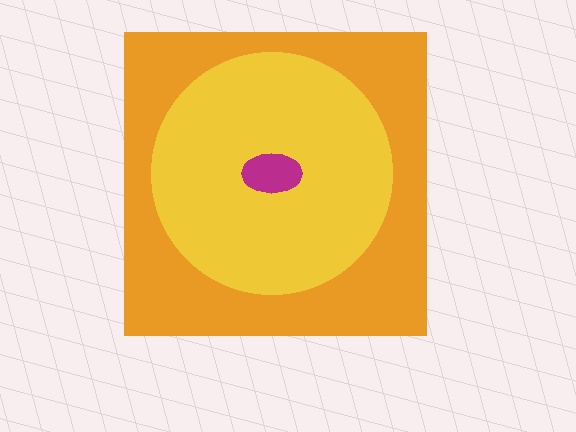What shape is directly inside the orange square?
The yellow circle.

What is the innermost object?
The magenta ellipse.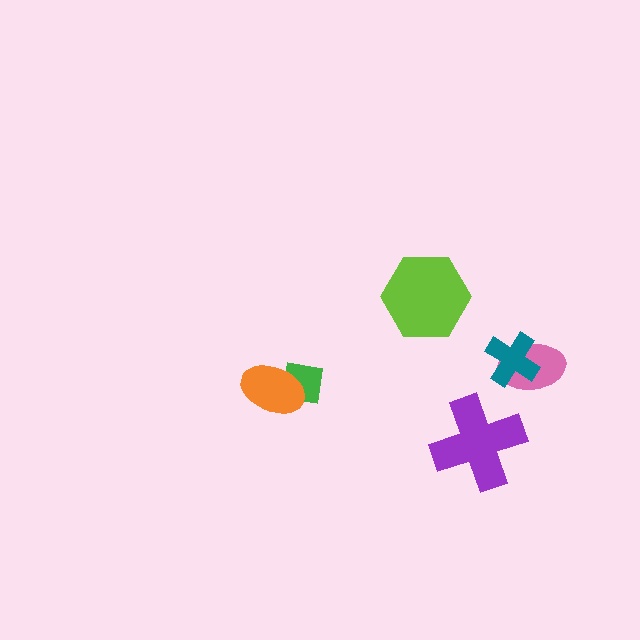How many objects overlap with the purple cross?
0 objects overlap with the purple cross.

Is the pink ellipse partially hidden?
Yes, it is partially covered by another shape.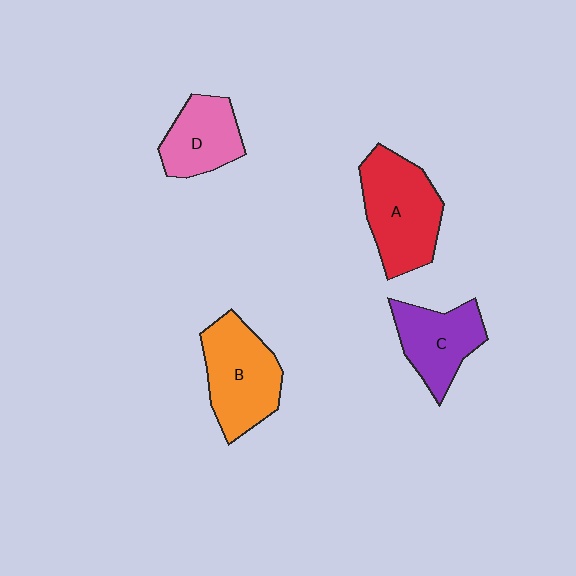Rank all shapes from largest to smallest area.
From largest to smallest: A (red), B (orange), C (purple), D (pink).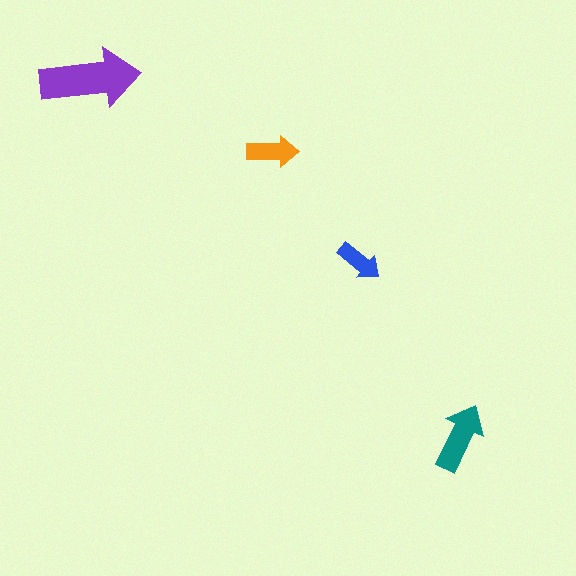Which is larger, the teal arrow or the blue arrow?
The teal one.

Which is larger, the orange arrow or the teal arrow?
The teal one.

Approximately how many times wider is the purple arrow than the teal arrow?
About 1.5 times wider.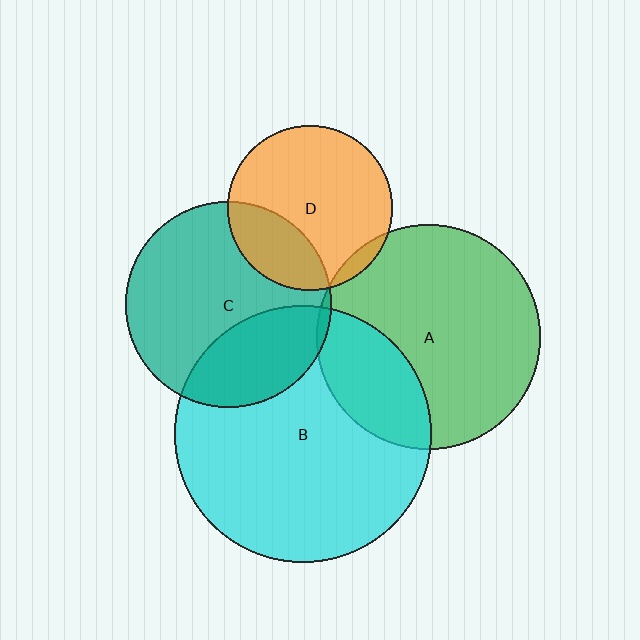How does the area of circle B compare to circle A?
Approximately 1.3 times.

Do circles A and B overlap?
Yes.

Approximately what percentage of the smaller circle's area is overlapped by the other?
Approximately 25%.